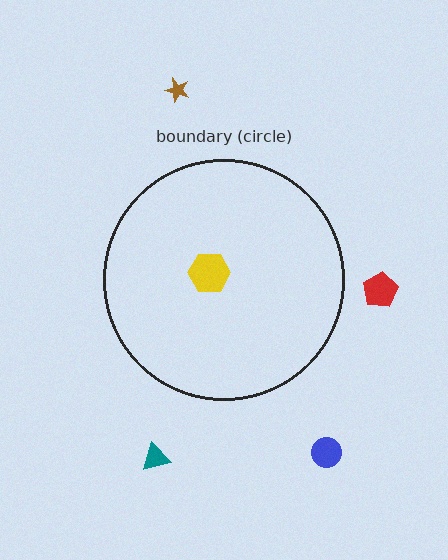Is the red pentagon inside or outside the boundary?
Outside.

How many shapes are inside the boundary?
1 inside, 4 outside.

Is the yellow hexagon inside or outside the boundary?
Inside.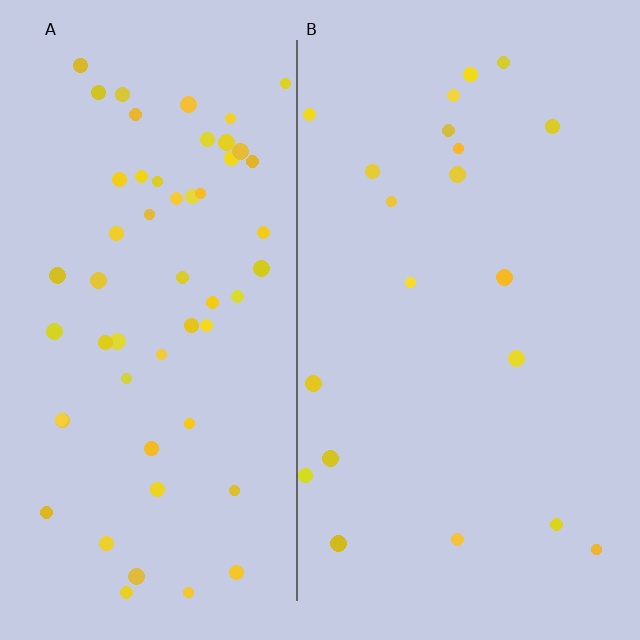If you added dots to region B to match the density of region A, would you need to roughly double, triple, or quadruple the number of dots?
Approximately triple.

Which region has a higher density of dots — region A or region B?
A (the left).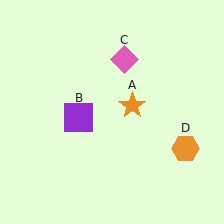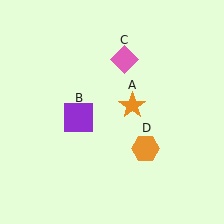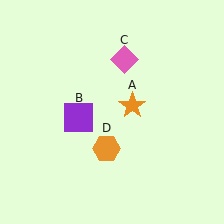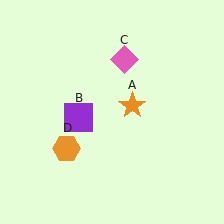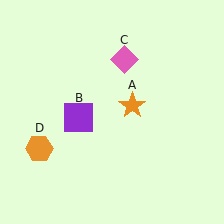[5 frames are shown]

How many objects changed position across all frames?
1 object changed position: orange hexagon (object D).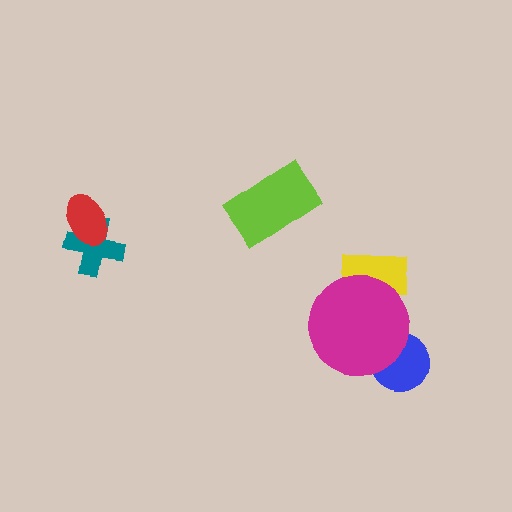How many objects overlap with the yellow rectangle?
1 object overlaps with the yellow rectangle.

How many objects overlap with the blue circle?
1 object overlaps with the blue circle.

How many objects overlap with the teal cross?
1 object overlaps with the teal cross.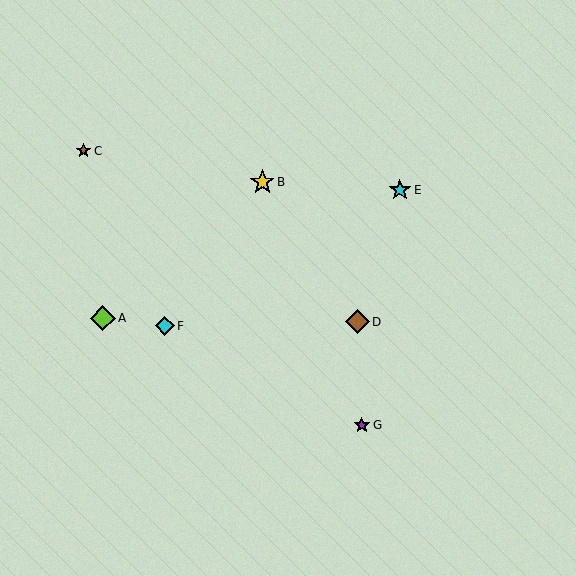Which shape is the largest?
The lime diamond (labeled A) is the largest.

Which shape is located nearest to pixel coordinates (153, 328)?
The cyan diamond (labeled F) at (165, 326) is nearest to that location.